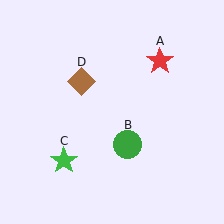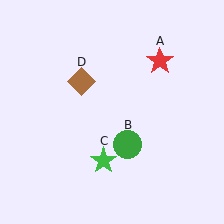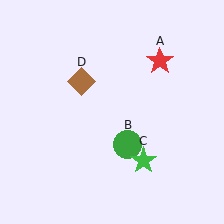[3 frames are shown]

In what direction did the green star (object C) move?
The green star (object C) moved right.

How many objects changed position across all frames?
1 object changed position: green star (object C).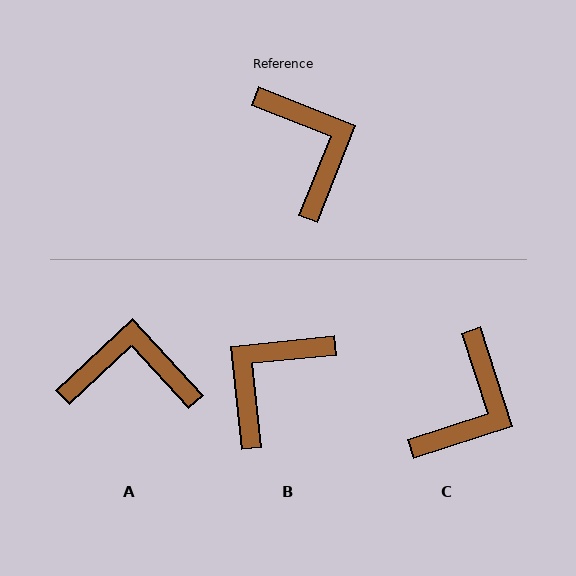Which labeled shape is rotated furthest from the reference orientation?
B, about 118 degrees away.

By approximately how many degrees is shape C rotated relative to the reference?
Approximately 50 degrees clockwise.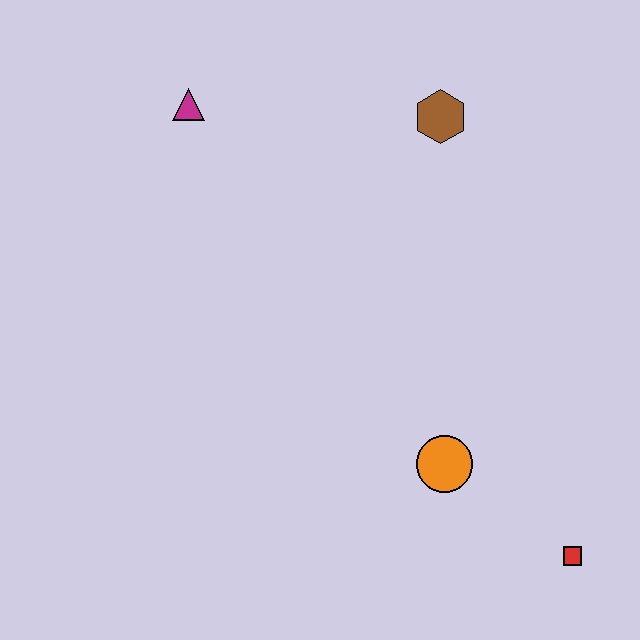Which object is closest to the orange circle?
The red square is closest to the orange circle.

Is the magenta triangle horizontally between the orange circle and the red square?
No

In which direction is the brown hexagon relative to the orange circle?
The brown hexagon is above the orange circle.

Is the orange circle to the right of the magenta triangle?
Yes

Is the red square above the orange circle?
No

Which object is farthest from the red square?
The magenta triangle is farthest from the red square.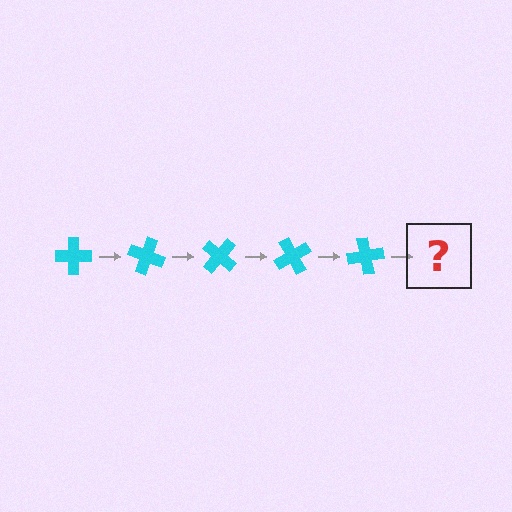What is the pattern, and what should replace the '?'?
The pattern is that the cross rotates 20 degrees each step. The '?' should be a cyan cross rotated 100 degrees.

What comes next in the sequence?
The next element should be a cyan cross rotated 100 degrees.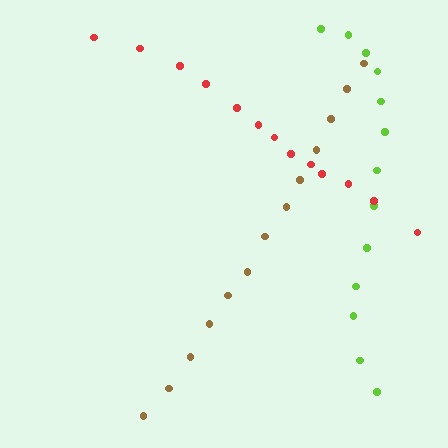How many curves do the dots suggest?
There are 3 distinct paths.